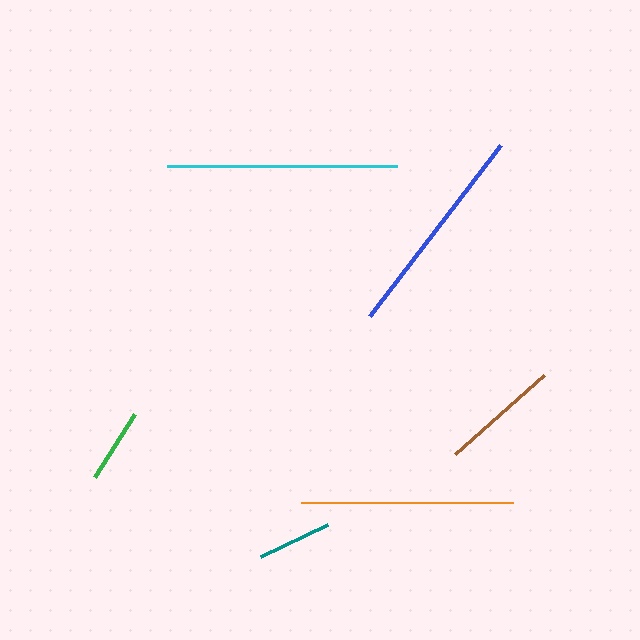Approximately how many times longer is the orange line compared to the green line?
The orange line is approximately 2.8 times the length of the green line.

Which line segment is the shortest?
The teal line is the shortest at approximately 75 pixels.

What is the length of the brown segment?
The brown segment is approximately 119 pixels long.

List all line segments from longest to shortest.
From longest to shortest: cyan, blue, orange, brown, green, teal.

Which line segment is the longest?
The cyan line is the longest at approximately 229 pixels.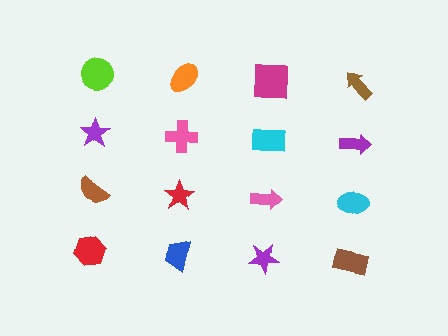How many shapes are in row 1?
4 shapes.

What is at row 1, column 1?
A lime circle.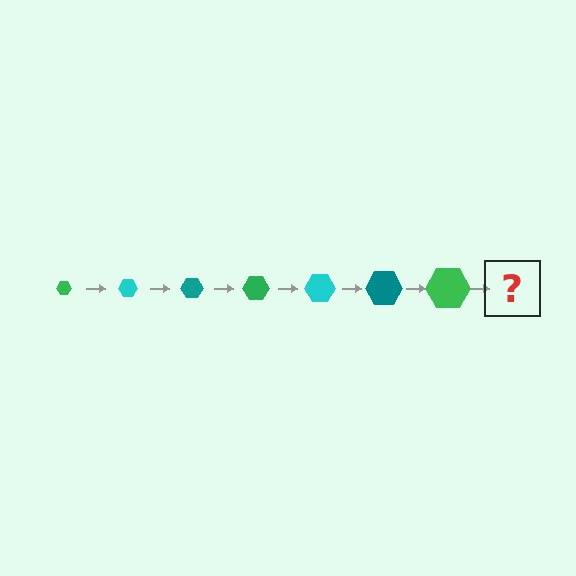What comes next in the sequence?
The next element should be a cyan hexagon, larger than the previous one.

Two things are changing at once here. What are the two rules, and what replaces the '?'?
The two rules are that the hexagon grows larger each step and the color cycles through green, cyan, and teal. The '?' should be a cyan hexagon, larger than the previous one.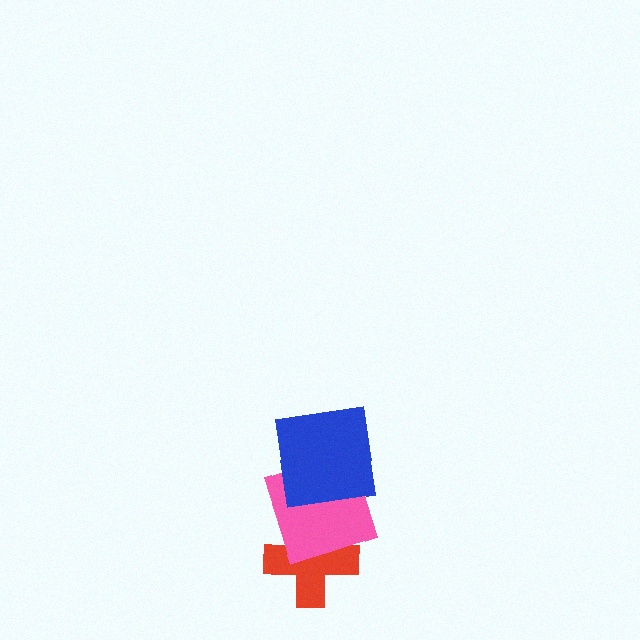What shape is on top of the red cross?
The pink square is on top of the red cross.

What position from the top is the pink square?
The pink square is 2nd from the top.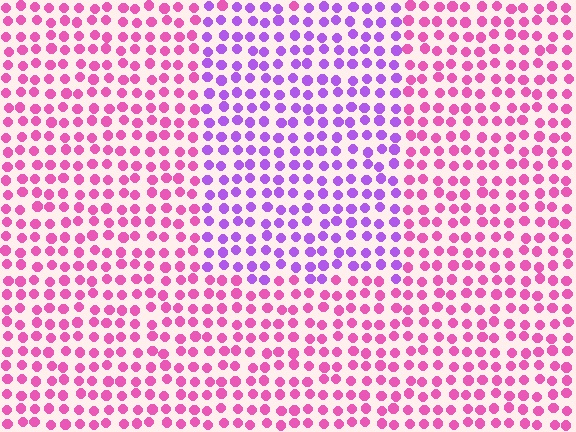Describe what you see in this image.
The image is filled with small pink elements in a uniform arrangement. A rectangle-shaped region is visible where the elements are tinted to a slightly different hue, forming a subtle color boundary.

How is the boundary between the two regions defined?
The boundary is defined purely by a slight shift in hue (about 45 degrees). Spacing, size, and orientation are identical on both sides.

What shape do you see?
I see a rectangle.